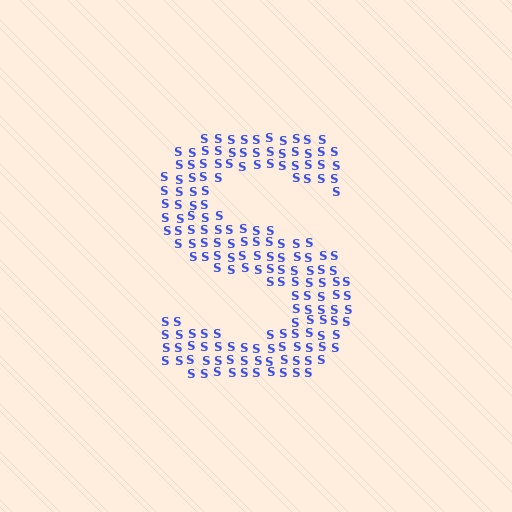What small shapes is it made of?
It is made of small letter S's.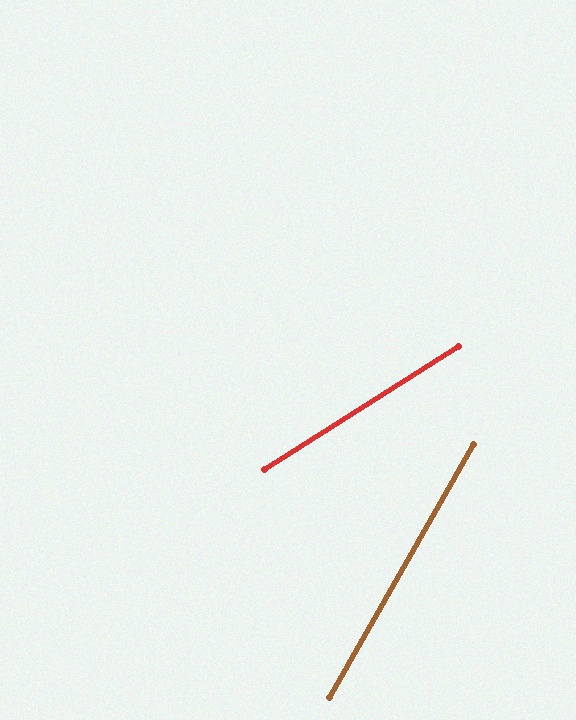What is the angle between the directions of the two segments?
Approximately 28 degrees.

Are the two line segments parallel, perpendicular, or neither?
Neither parallel nor perpendicular — they differ by about 28°.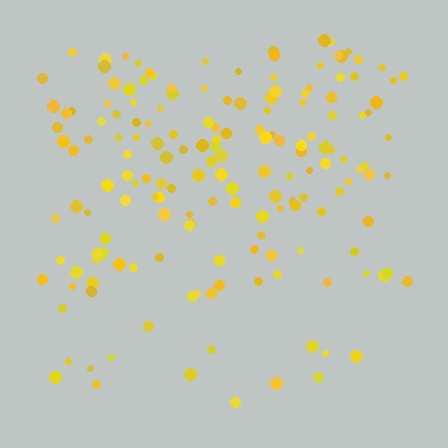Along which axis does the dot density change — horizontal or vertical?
Vertical.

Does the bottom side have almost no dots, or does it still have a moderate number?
Still a moderate number, just noticeably fewer than the top.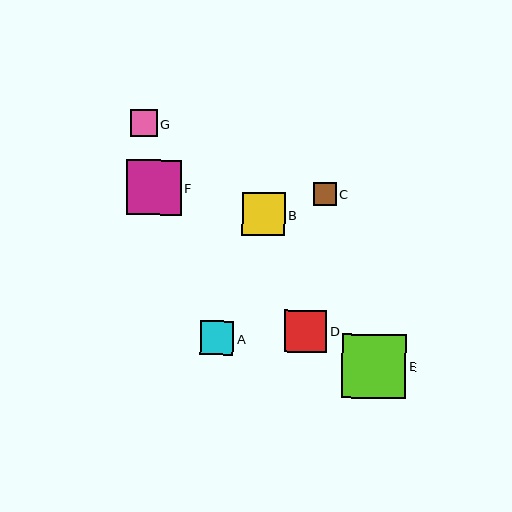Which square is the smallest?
Square C is the smallest with a size of approximately 23 pixels.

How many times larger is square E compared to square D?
Square E is approximately 1.5 times the size of square D.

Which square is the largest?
Square E is the largest with a size of approximately 64 pixels.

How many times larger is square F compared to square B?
Square F is approximately 1.3 times the size of square B.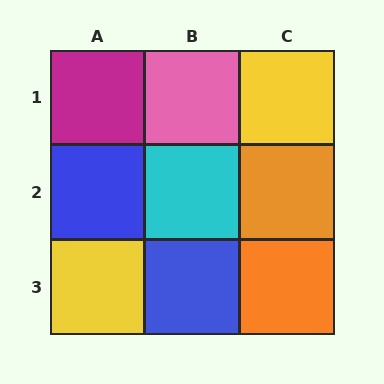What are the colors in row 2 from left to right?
Blue, cyan, orange.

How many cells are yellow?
2 cells are yellow.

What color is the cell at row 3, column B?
Blue.